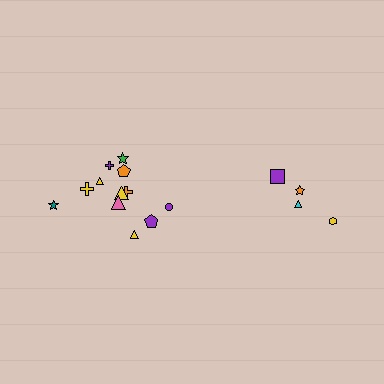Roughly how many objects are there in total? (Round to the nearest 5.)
Roughly 15 objects in total.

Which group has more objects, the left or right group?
The left group.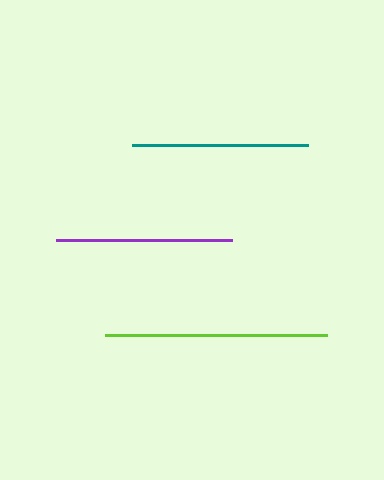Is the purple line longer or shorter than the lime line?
The lime line is longer than the purple line.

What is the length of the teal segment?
The teal segment is approximately 176 pixels long.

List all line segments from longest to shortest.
From longest to shortest: lime, teal, purple.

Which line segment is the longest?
The lime line is the longest at approximately 222 pixels.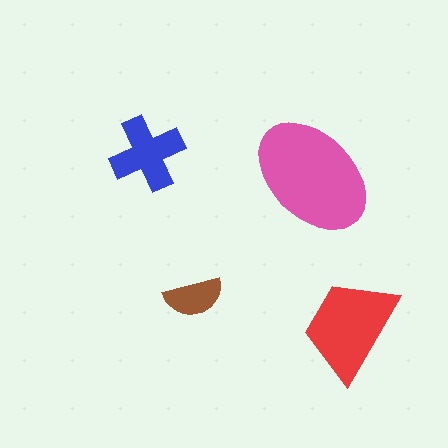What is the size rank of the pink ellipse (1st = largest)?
1st.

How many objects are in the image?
There are 4 objects in the image.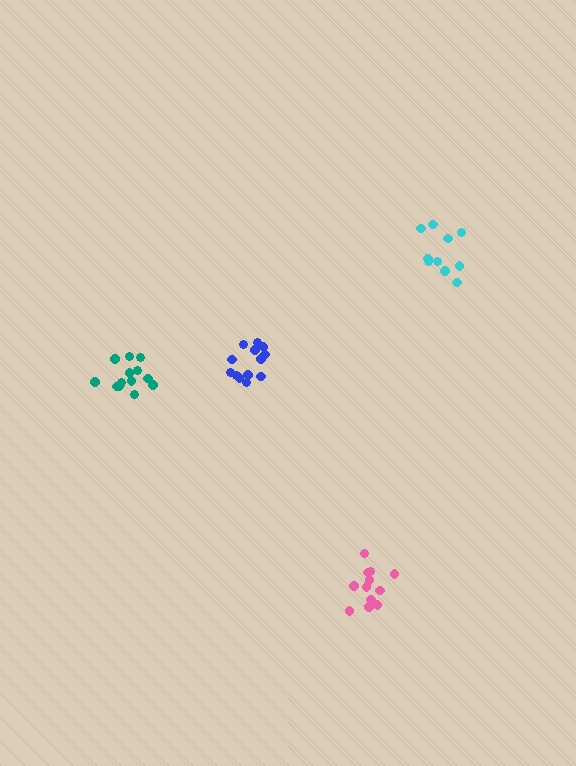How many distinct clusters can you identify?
There are 4 distinct clusters.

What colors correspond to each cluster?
The clusters are colored: teal, blue, pink, cyan.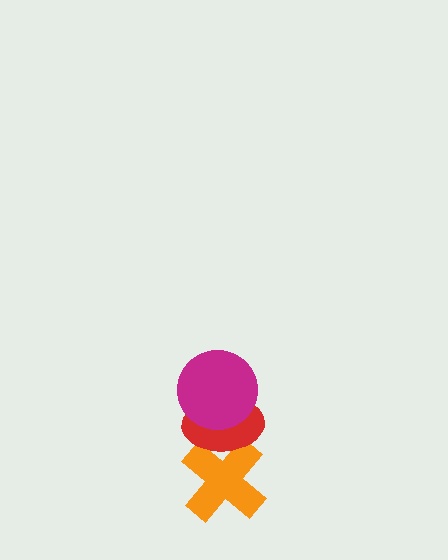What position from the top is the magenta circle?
The magenta circle is 1st from the top.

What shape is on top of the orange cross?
The red ellipse is on top of the orange cross.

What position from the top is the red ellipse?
The red ellipse is 2nd from the top.